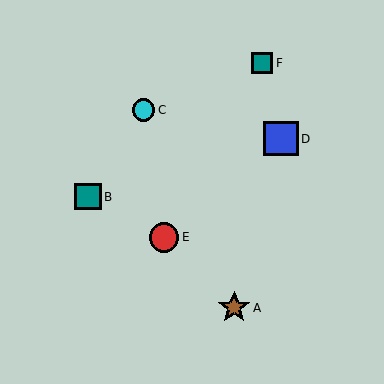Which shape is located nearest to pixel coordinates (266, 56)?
The teal square (labeled F) at (262, 63) is nearest to that location.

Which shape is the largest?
The blue square (labeled D) is the largest.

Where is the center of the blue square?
The center of the blue square is at (281, 139).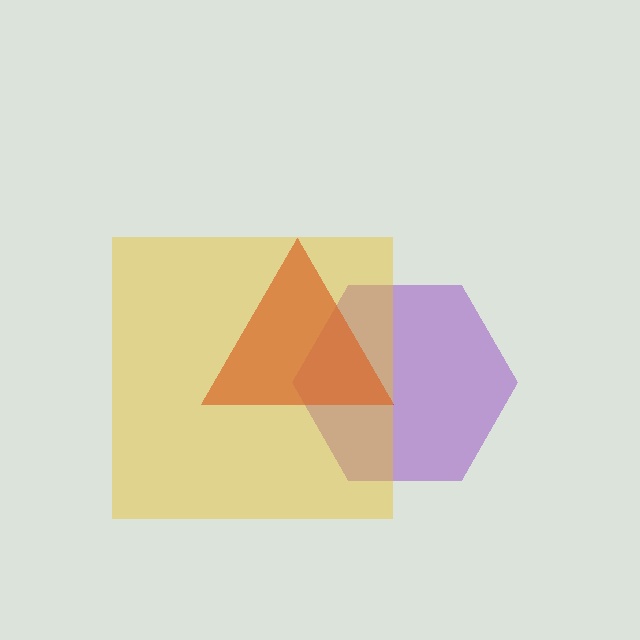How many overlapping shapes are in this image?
There are 3 overlapping shapes in the image.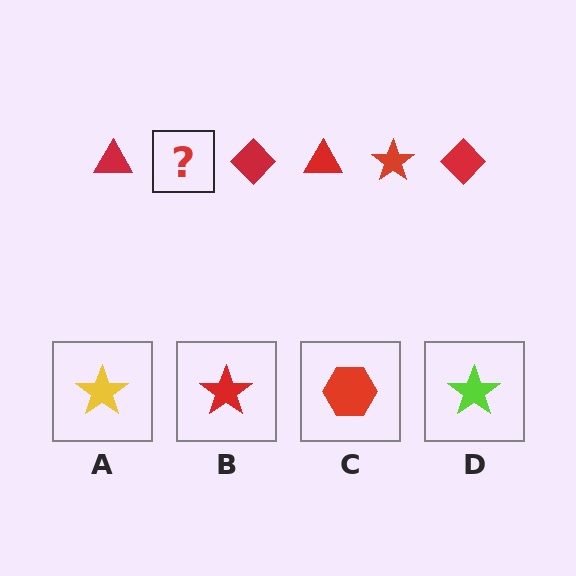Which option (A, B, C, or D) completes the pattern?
B.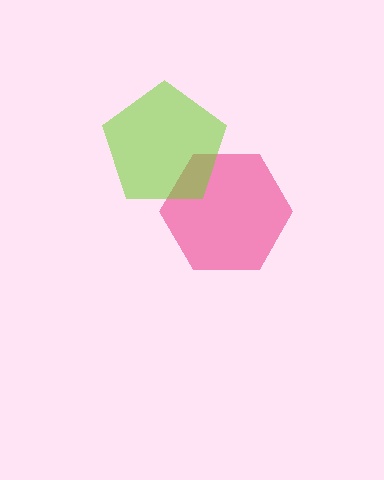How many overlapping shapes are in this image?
There are 2 overlapping shapes in the image.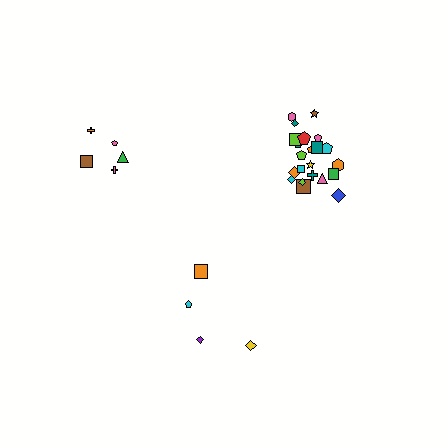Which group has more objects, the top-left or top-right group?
The top-right group.